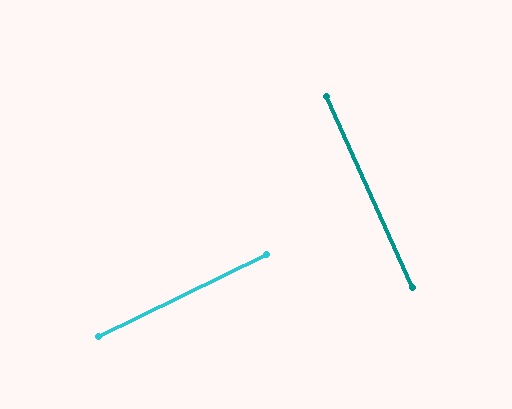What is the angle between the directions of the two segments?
Approximately 88 degrees.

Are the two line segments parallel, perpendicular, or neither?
Perpendicular — they meet at approximately 88°.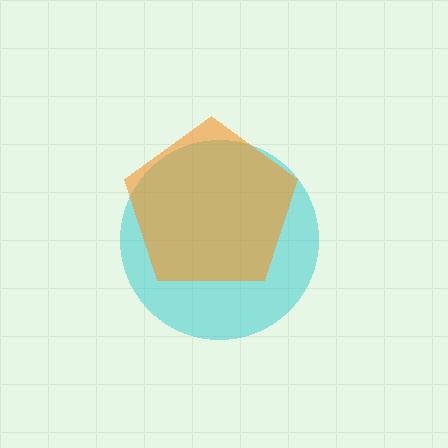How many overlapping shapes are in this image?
There are 2 overlapping shapes in the image.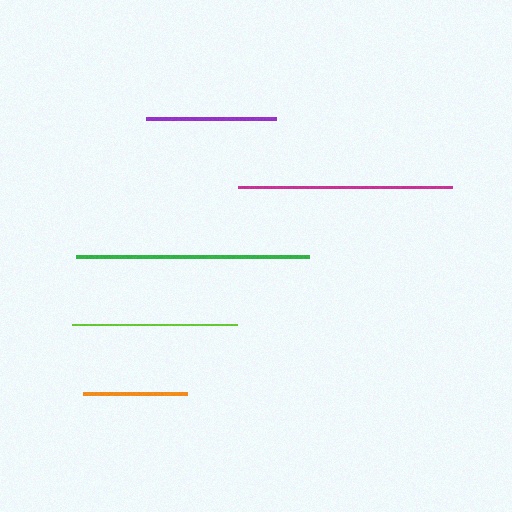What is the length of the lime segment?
The lime segment is approximately 164 pixels long.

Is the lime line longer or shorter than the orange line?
The lime line is longer than the orange line.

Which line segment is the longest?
The green line is the longest at approximately 232 pixels.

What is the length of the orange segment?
The orange segment is approximately 103 pixels long.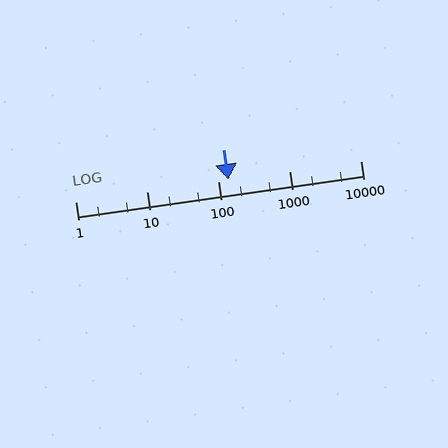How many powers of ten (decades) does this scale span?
The scale spans 4 decades, from 1 to 10000.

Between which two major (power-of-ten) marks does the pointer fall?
The pointer is between 100 and 1000.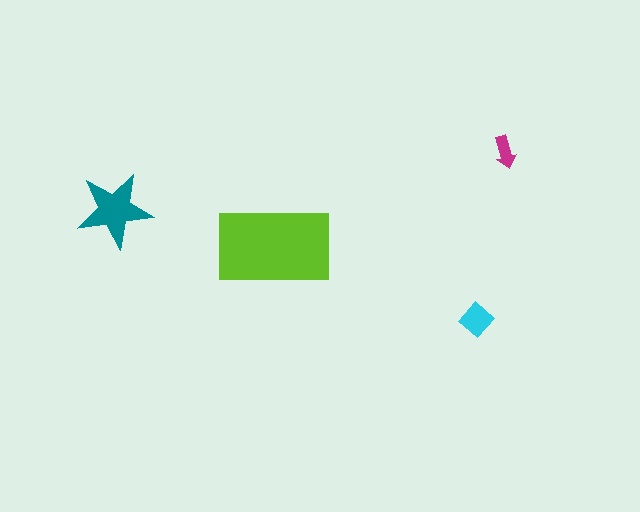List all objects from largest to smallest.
The lime rectangle, the teal star, the cyan diamond, the magenta arrow.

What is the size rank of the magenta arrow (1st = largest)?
4th.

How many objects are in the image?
There are 4 objects in the image.